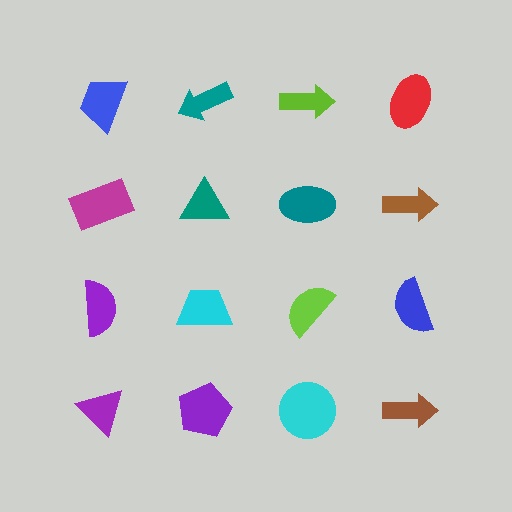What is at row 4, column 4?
A brown arrow.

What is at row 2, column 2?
A teal triangle.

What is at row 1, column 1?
A blue trapezoid.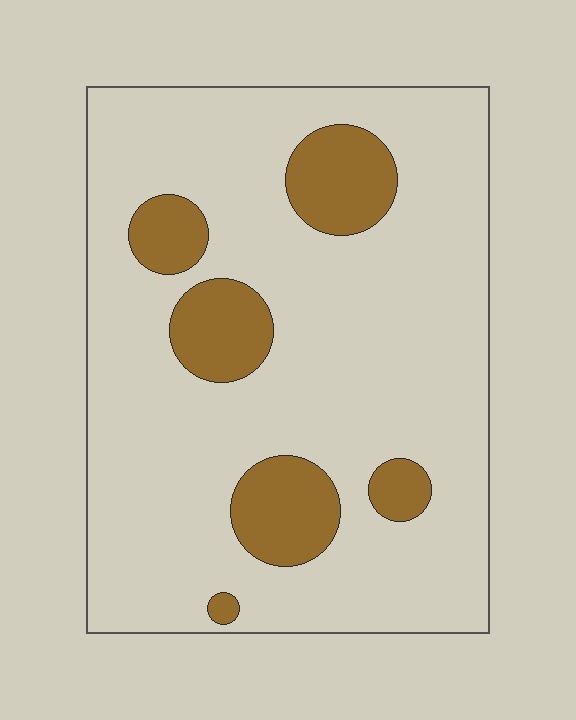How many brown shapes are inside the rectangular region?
6.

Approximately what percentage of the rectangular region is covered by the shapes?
Approximately 15%.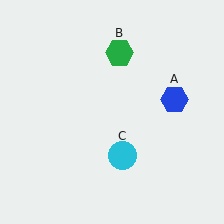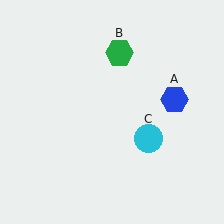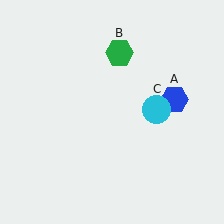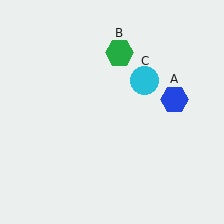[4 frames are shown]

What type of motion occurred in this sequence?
The cyan circle (object C) rotated counterclockwise around the center of the scene.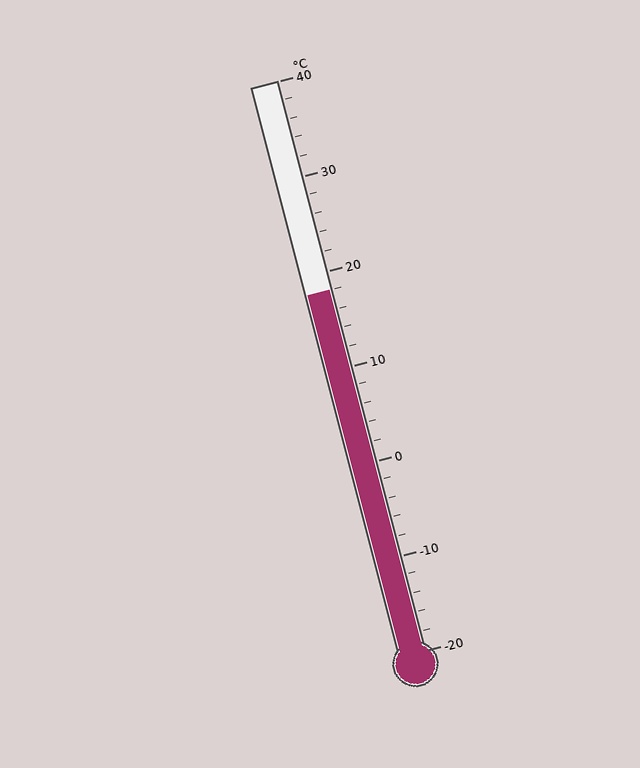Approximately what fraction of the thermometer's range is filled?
The thermometer is filled to approximately 65% of its range.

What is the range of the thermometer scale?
The thermometer scale ranges from -20°C to 40°C.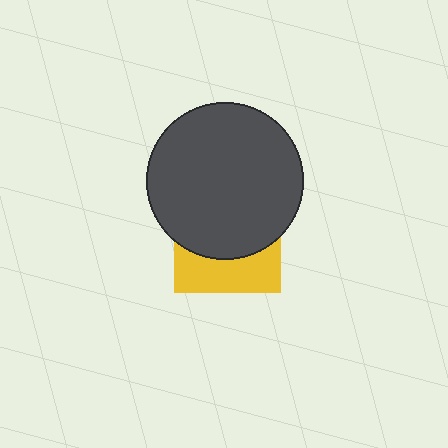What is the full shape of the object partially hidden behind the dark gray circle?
The partially hidden object is a yellow square.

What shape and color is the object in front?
The object in front is a dark gray circle.